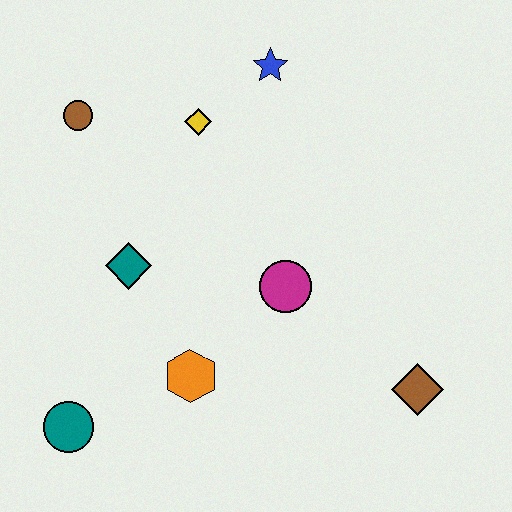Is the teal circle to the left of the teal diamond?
Yes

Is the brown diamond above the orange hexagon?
No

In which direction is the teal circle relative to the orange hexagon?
The teal circle is to the left of the orange hexagon.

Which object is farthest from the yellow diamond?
The brown diamond is farthest from the yellow diamond.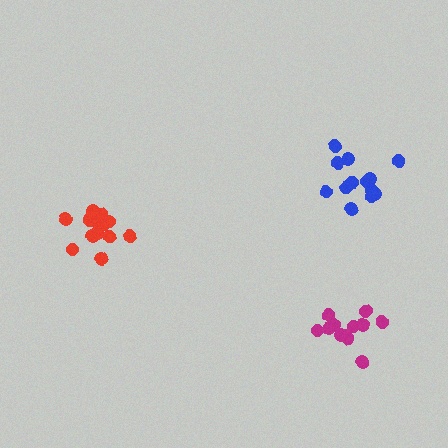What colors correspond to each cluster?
The clusters are colored: blue, red, magenta.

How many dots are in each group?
Group 1: 13 dots, Group 2: 14 dots, Group 3: 12 dots (39 total).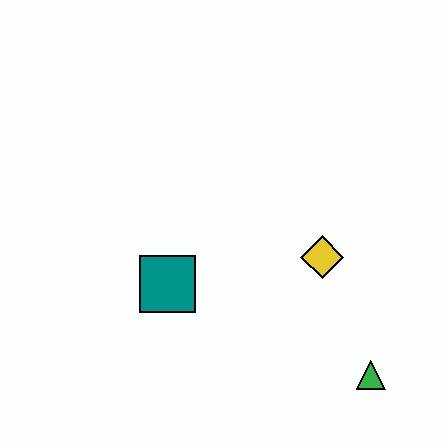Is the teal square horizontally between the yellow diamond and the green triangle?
No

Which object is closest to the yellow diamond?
The green triangle is closest to the yellow diamond.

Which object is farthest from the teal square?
The green triangle is farthest from the teal square.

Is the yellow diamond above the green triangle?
Yes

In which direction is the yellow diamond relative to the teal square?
The yellow diamond is to the right of the teal square.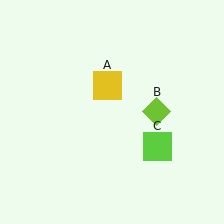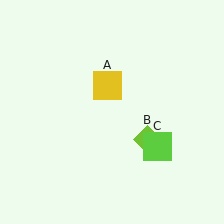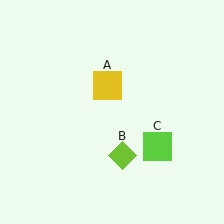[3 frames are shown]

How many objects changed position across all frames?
1 object changed position: lime diamond (object B).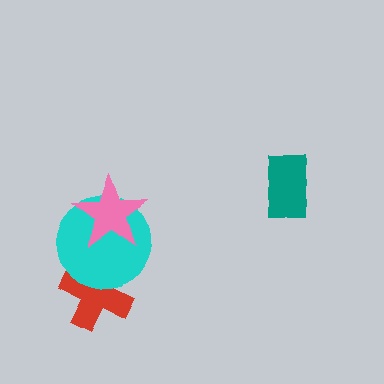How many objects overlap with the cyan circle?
2 objects overlap with the cyan circle.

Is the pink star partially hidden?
No, no other shape covers it.